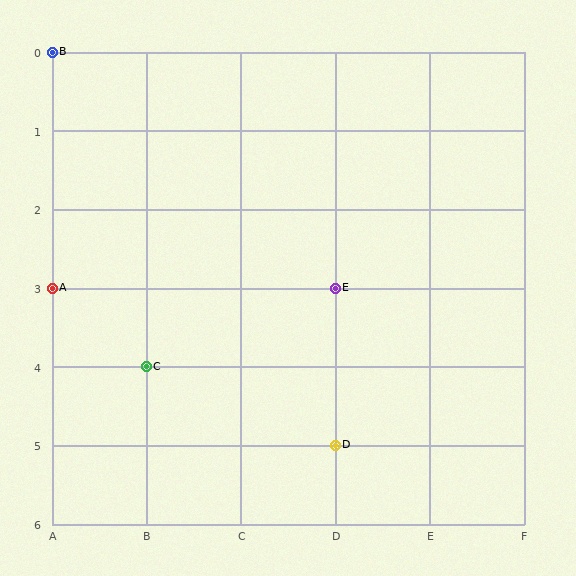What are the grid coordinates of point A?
Point A is at grid coordinates (A, 3).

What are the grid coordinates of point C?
Point C is at grid coordinates (B, 4).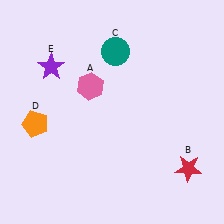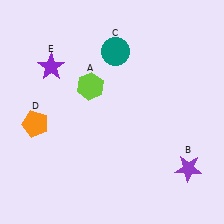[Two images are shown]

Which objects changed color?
A changed from pink to lime. B changed from red to purple.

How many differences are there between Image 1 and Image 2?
There are 2 differences between the two images.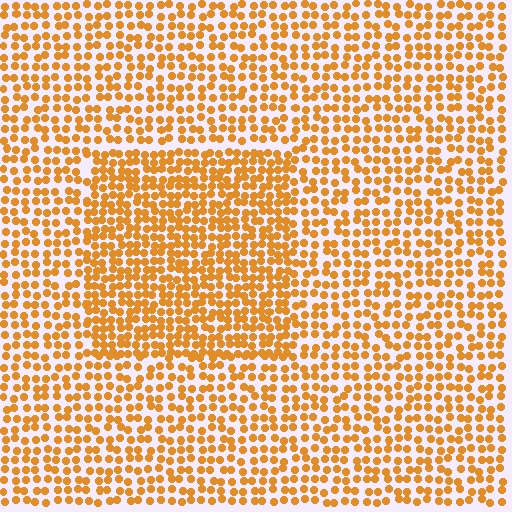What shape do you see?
I see a rectangle.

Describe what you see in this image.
The image contains small orange elements arranged at two different densities. A rectangle-shaped region is visible where the elements are more densely packed than the surrounding area.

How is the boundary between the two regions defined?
The boundary is defined by a change in element density (approximately 1.5x ratio). All elements are the same color, size, and shape.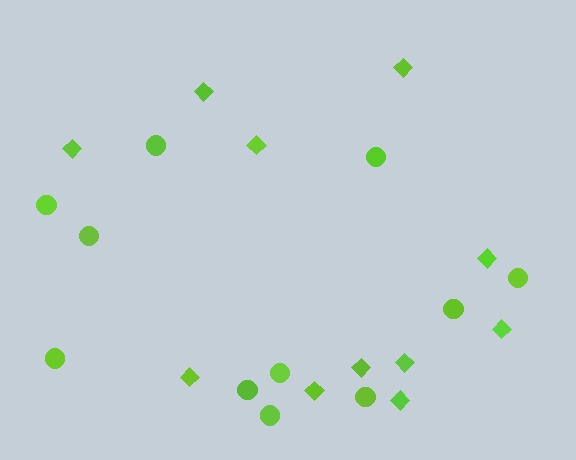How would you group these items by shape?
There are 2 groups: one group of circles (11) and one group of diamonds (11).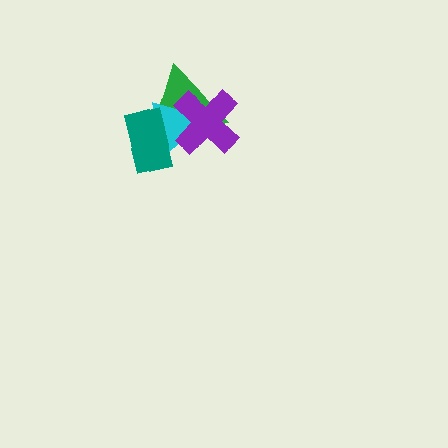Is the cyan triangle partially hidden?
Yes, it is partially covered by another shape.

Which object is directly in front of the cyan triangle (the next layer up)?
The purple cross is directly in front of the cyan triangle.